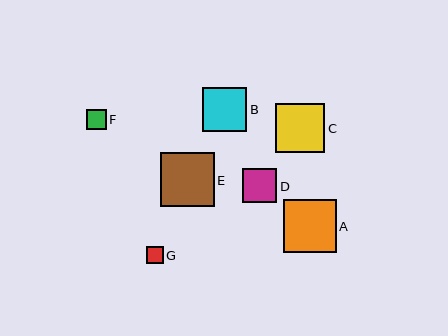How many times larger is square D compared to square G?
Square D is approximately 2.0 times the size of square G.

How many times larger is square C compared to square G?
Square C is approximately 2.9 times the size of square G.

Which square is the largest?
Square E is the largest with a size of approximately 53 pixels.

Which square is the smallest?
Square G is the smallest with a size of approximately 17 pixels.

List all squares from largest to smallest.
From largest to smallest: E, A, C, B, D, F, G.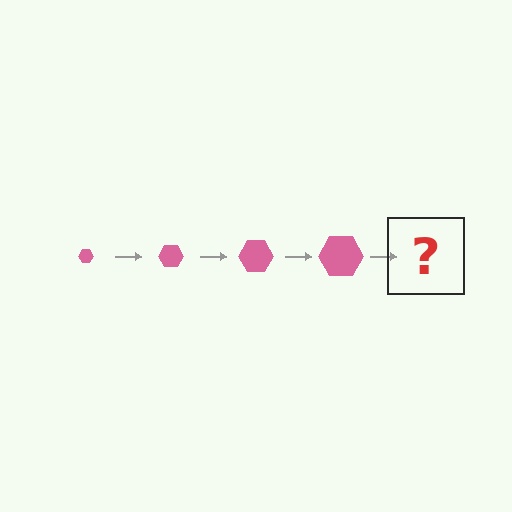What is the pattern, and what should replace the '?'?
The pattern is that the hexagon gets progressively larger each step. The '?' should be a pink hexagon, larger than the previous one.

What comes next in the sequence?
The next element should be a pink hexagon, larger than the previous one.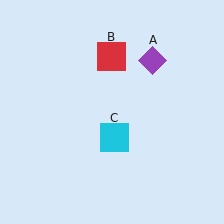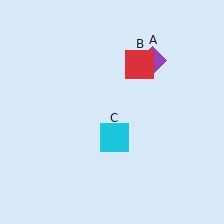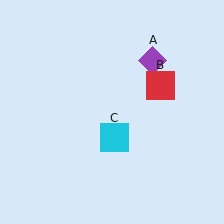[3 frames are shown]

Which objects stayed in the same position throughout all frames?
Purple diamond (object A) and cyan square (object C) remained stationary.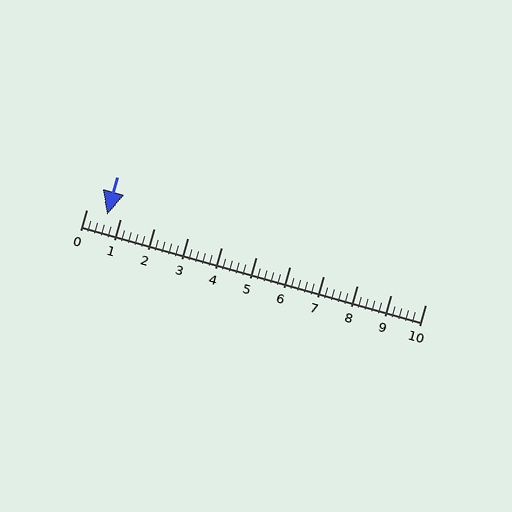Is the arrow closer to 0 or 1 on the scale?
The arrow is closer to 1.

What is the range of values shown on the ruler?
The ruler shows values from 0 to 10.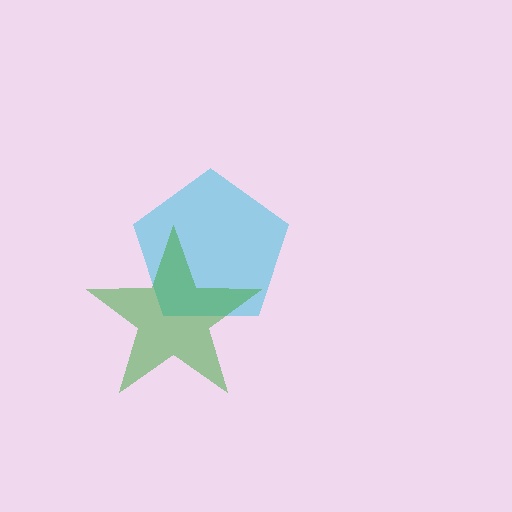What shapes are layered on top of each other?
The layered shapes are: a cyan pentagon, a green star.